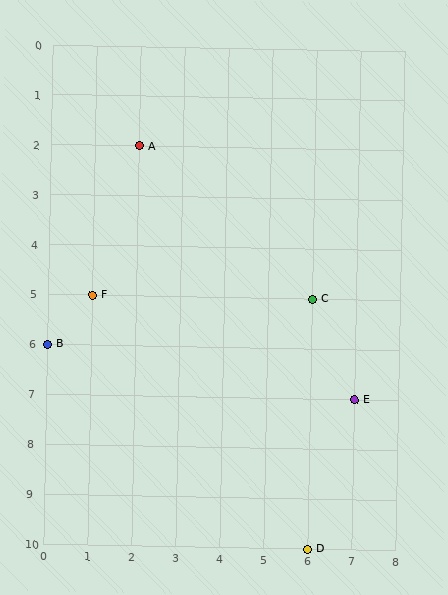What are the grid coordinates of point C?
Point C is at grid coordinates (6, 5).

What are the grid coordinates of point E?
Point E is at grid coordinates (7, 7).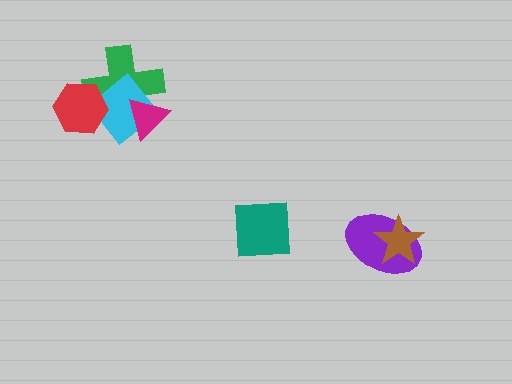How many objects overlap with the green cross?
3 objects overlap with the green cross.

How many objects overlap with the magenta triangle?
2 objects overlap with the magenta triangle.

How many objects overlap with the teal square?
0 objects overlap with the teal square.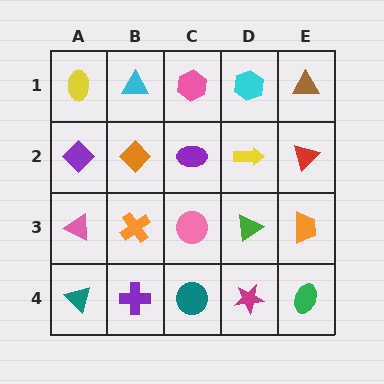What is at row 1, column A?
A yellow ellipse.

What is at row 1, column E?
A brown triangle.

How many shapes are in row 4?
5 shapes.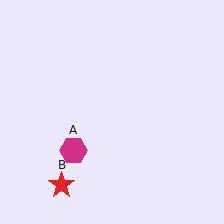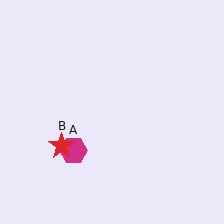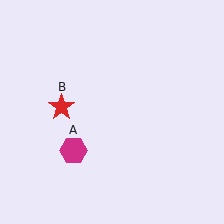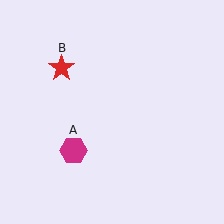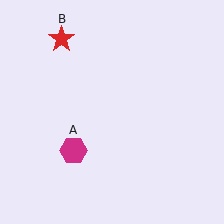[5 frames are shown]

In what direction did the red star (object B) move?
The red star (object B) moved up.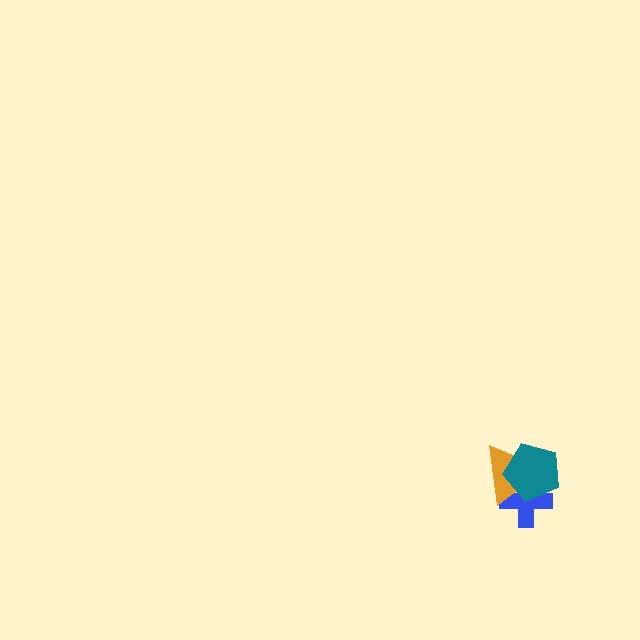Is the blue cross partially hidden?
Yes, it is partially covered by another shape.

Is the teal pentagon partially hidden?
No, no other shape covers it.